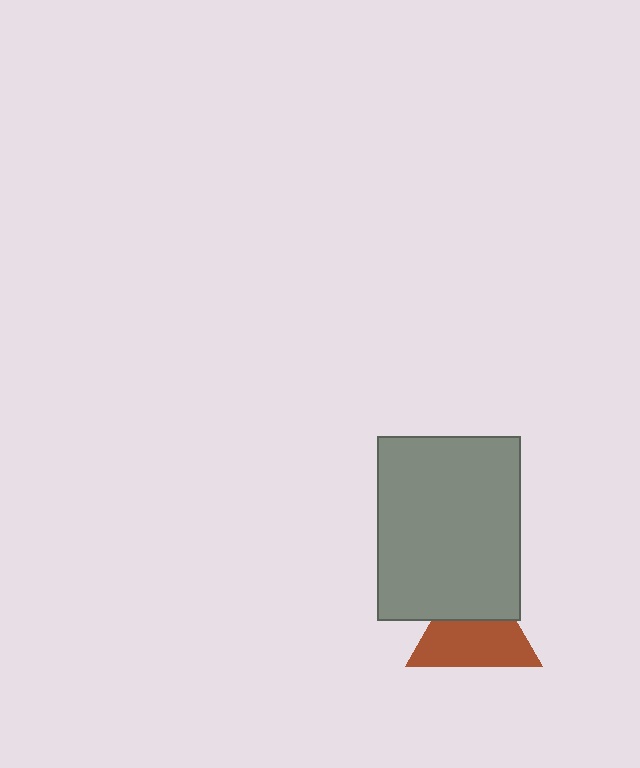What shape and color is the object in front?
The object in front is a gray rectangle.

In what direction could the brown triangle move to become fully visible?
The brown triangle could move down. That would shift it out from behind the gray rectangle entirely.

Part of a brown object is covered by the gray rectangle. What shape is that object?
It is a triangle.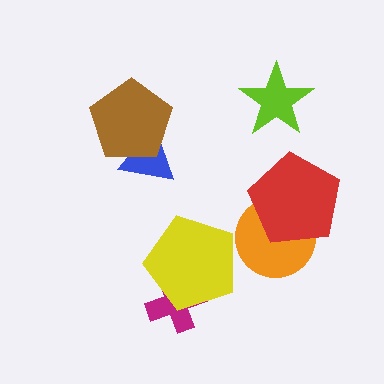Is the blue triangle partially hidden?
Yes, it is partially covered by another shape.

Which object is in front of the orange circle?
The red pentagon is in front of the orange circle.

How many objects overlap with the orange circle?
1 object overlaps with the orange circle.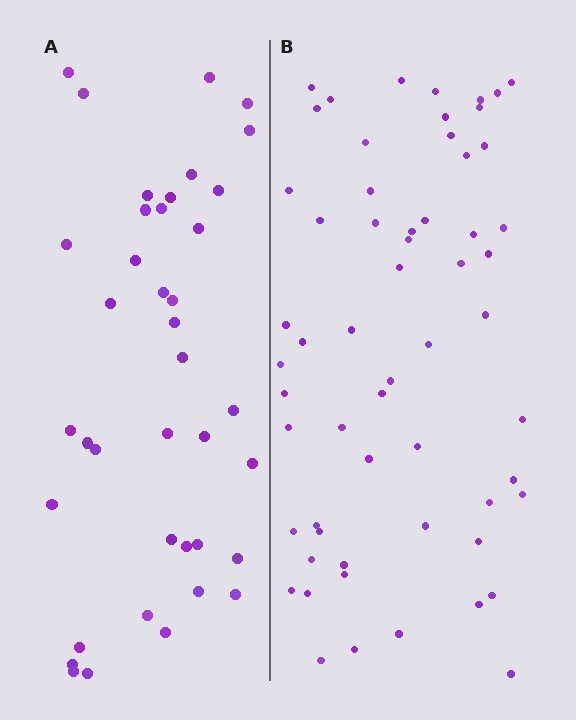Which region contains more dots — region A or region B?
Region B (the right region) has more dots.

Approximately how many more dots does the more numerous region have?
Region B has approximately 20 more dots than region A.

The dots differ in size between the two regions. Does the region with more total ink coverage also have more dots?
No. Region A has more total ink coverage because its dots are larger, but region B actually contains more individual dots. Total area can be misleading — the number of items is what matters here.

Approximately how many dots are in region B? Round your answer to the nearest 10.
About 60 dots. (The exact count is 59, which rounds to 60.)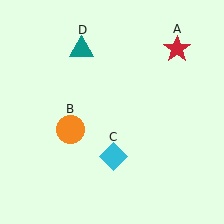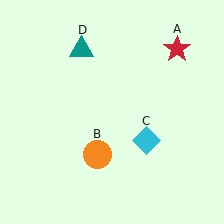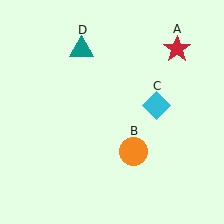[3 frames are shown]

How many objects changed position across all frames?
2 objects changed position: orange circle (object B), cyan diamond (object C).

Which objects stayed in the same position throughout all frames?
Red star (object A) and teal triangle (object D) remained stationary.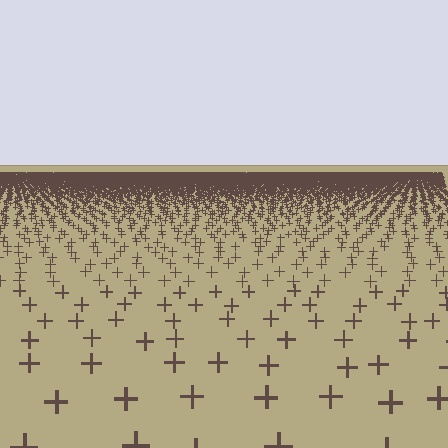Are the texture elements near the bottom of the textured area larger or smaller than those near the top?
Larger. Near the bottom, elements are closer to the viewer and appear at a bigger on-screen size.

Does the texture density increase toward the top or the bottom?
Density increases toward the top.